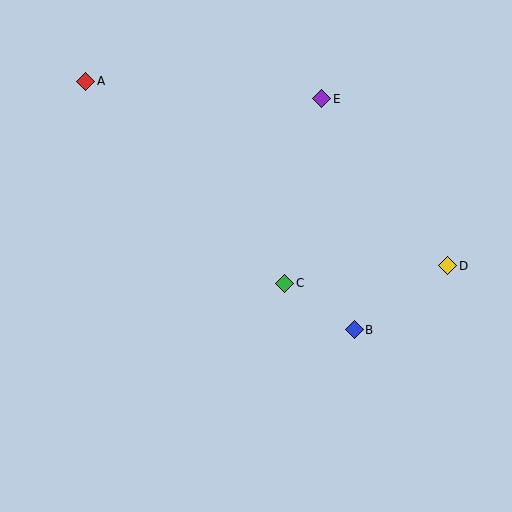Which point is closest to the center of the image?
Point C at (285, 283) is closest to the center.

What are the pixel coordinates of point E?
Point E is at (322, 99).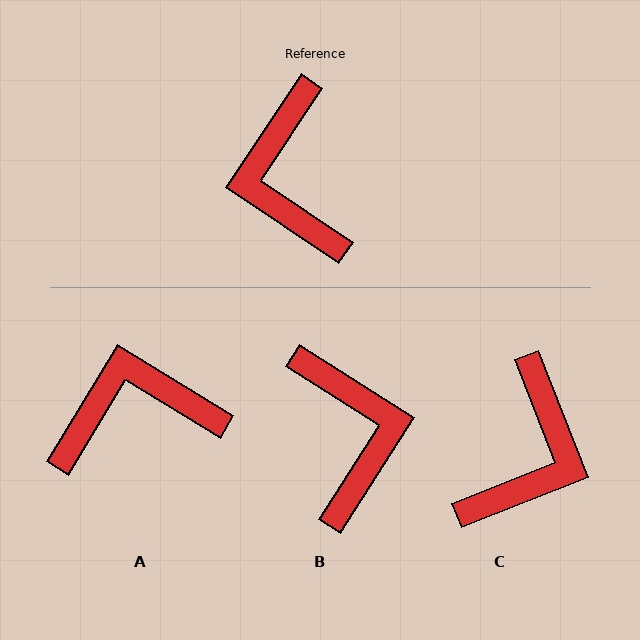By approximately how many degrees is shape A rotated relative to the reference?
Approximately 87 degrees clockwise.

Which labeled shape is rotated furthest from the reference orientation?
B, about 179 degrees away.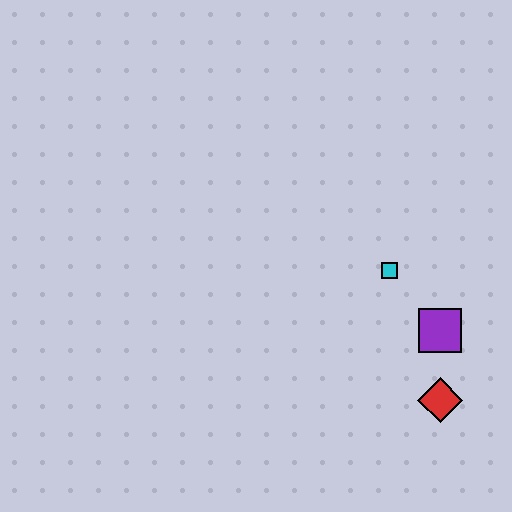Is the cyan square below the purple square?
No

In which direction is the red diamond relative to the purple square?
The red diamond is below the purple square.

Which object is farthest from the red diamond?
The cyan square is farthest from the red diamond.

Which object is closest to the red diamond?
The purple square is closest to the red diamond.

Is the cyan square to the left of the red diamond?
Yes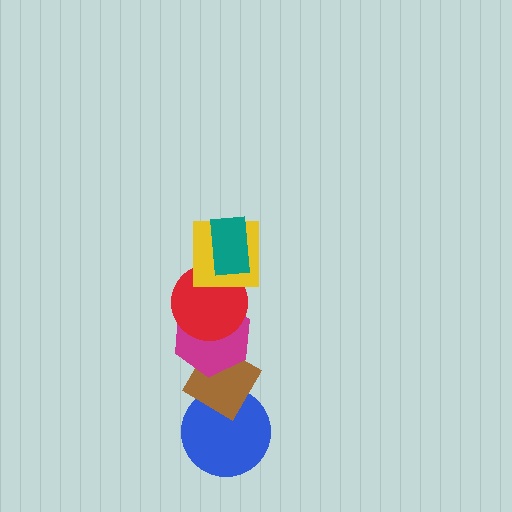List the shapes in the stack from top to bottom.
From top to bottom: the teal rectangle, the yellow square, the red circle, the magenta hexagon, the brown diamond, the blue circle.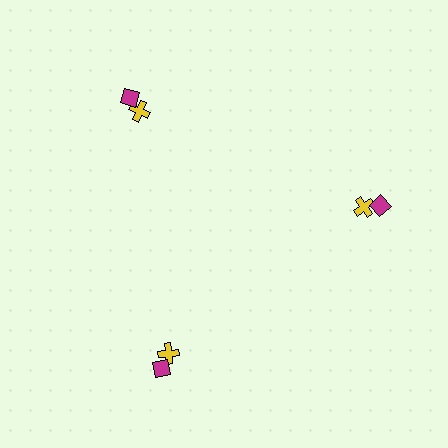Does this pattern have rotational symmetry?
Yes, this pattern has 3-fold rotational symmetry. It looks the same after rotating 120 degrees around the center.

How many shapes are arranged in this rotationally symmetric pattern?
There are 6 shapes, arranged in 3 groups of 2.